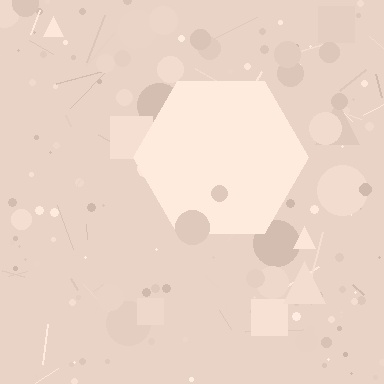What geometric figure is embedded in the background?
A hexagon is embedded in the background.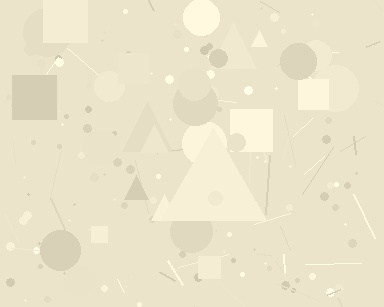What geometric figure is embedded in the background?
A triangle is embedded in the background.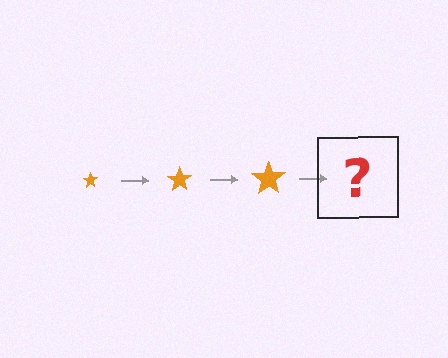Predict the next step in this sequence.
The next step is an orange star, larger than the previous one.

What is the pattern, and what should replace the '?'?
The pattern is that the star gets progressively larger each step. The '?' should be an orange star, larger than the previous one.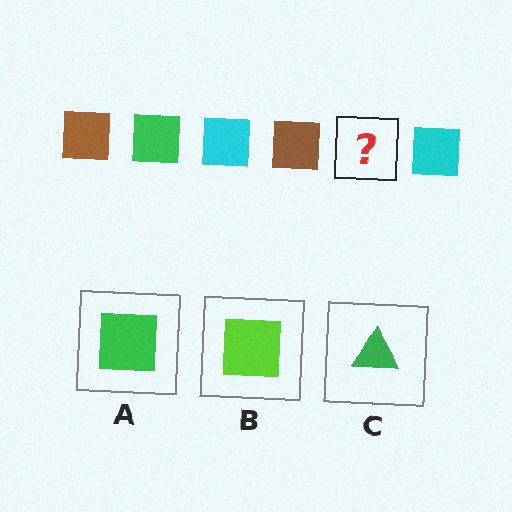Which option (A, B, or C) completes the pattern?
A.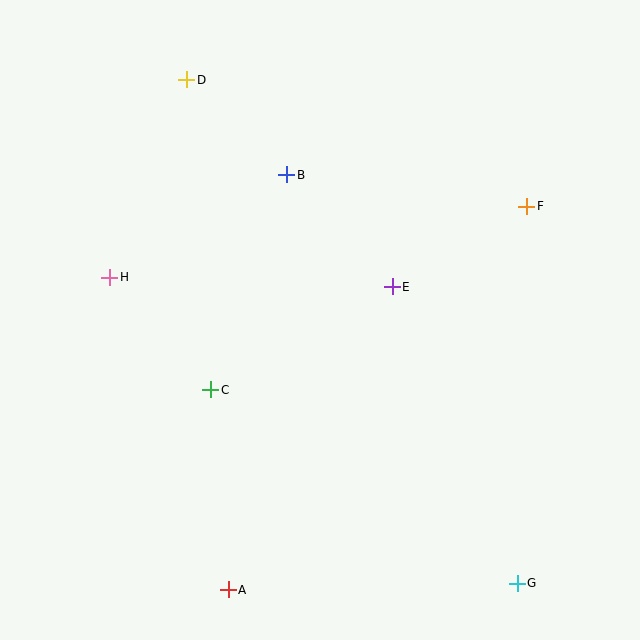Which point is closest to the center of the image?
Point E at (392, 287) is closest to the center.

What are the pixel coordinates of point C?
Point C is at (211, 390).